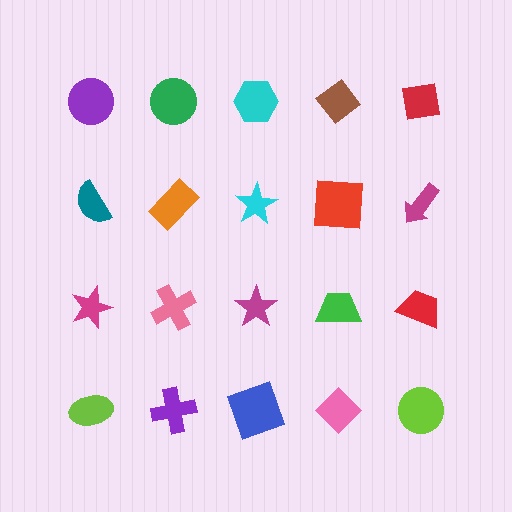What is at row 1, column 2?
A green circle.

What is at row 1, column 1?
A purple circle.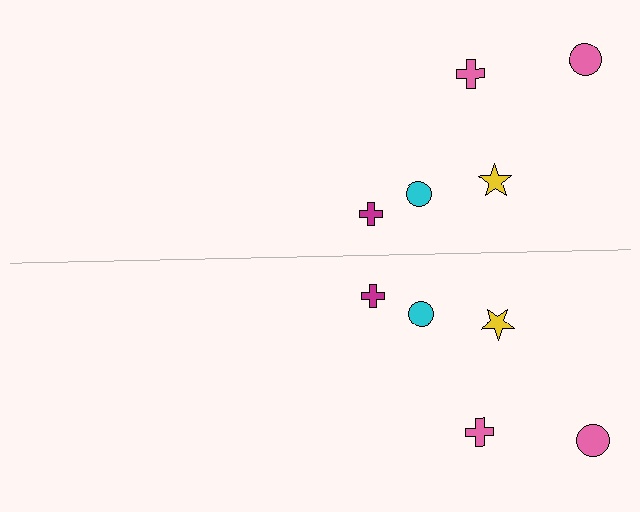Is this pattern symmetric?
Yes, this pattern has bilateral (reflection) symmetry.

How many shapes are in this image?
There are 10 shapes in this image.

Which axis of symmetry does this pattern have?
The pattern has a horizontal axis of symmetry running through the center of the image.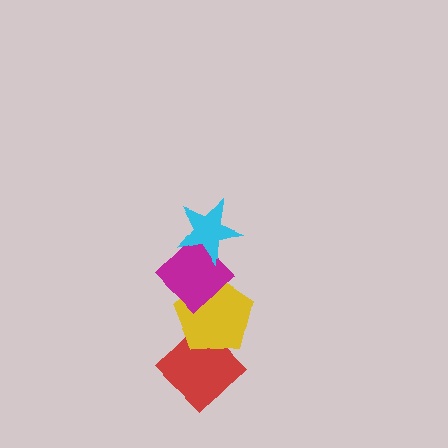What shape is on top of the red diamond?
The yellow pentagon is on top of the red diamond.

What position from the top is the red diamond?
The red diamond is 4th from the top.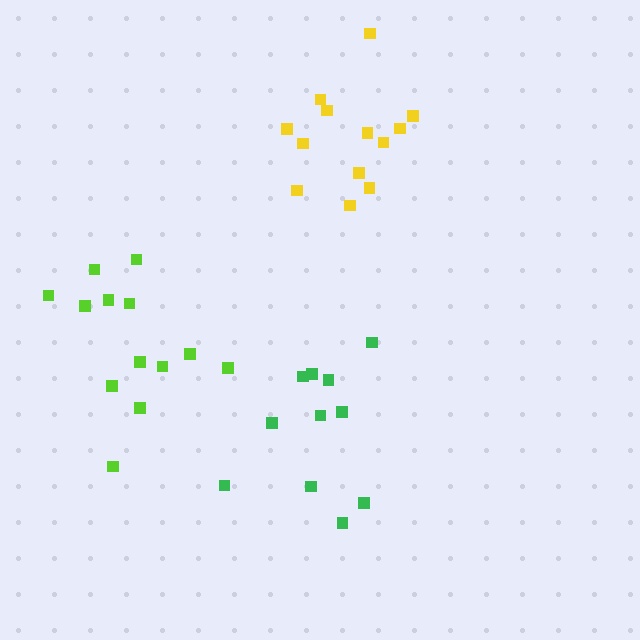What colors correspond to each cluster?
The clusters are colored: green, yellow, lime.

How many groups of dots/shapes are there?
There are 3 groups.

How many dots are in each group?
Group 1: 11 dots, Group 2: 13 dots, Group 3: 13 dots (37 total).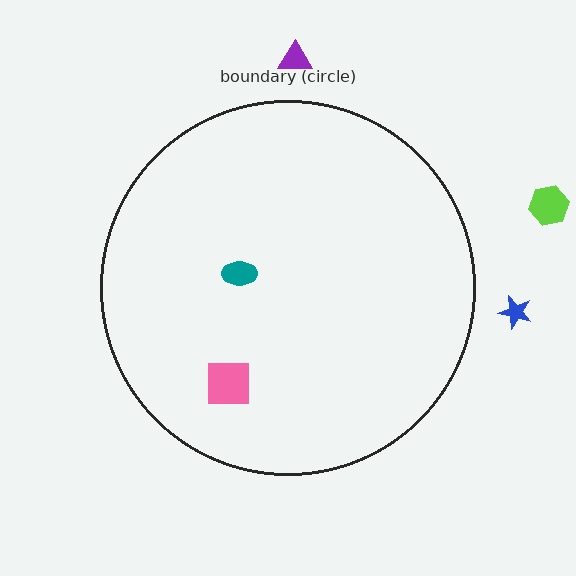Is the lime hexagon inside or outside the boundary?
Outside.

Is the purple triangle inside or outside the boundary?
Outside.